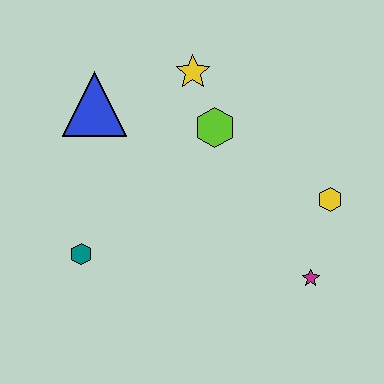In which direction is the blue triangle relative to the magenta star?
The blue triangle is to the left of the magenta star.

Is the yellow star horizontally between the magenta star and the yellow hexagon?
No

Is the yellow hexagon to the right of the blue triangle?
Yes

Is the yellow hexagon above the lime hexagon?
No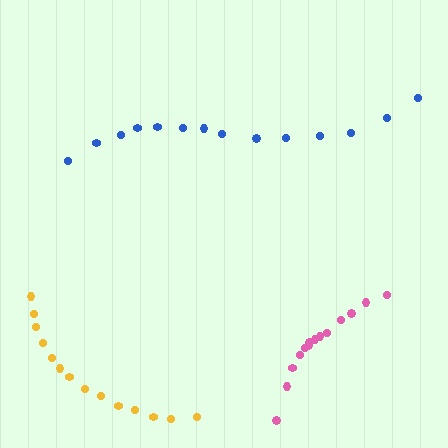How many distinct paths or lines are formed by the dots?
There are 3 distinct paths.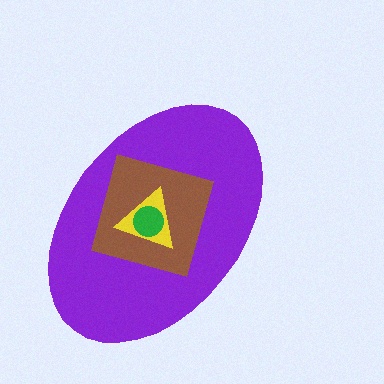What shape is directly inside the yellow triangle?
The green circle.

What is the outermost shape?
The purple ellipse.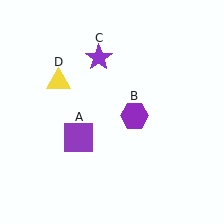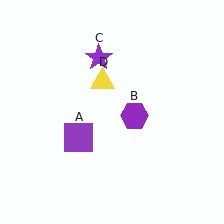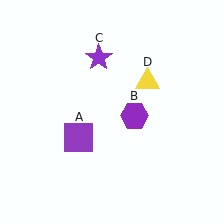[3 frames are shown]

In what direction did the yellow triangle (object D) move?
The yellow triangle (object D) moved right.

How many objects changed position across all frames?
1 object changed position: yellow triangle (object D).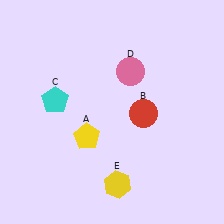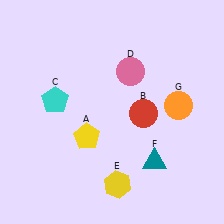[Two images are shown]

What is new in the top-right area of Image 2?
An orange circle (G) was added in the top-right area of Image 2.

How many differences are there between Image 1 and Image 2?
There are 2 differences between the two images.